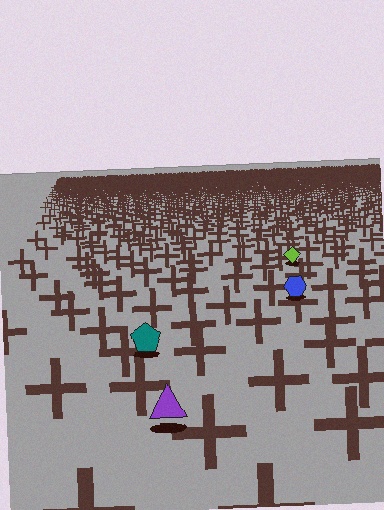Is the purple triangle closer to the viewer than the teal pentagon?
Yes. The purple triangle is closer — you can tell from the texture gradient: the ground texture is coarser near it.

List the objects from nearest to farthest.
From nearest to farthest: the purple triangle, the teal pentagon, the blue hexagon, the lime diamond.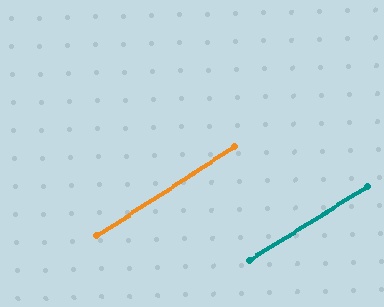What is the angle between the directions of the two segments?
Approximately 1 degree.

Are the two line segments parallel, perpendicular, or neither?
Parallel — their directions differ by only 0.8°.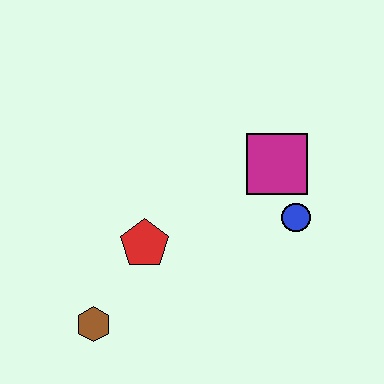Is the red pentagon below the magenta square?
Yes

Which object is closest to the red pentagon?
The brown hexagon is closest to the red pentagon.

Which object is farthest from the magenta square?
The brown hexagon is farthest from the magenta square.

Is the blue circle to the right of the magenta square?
Yes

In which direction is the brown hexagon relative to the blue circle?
The brown hexagon is to the left of the blue circle.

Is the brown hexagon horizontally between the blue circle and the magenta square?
No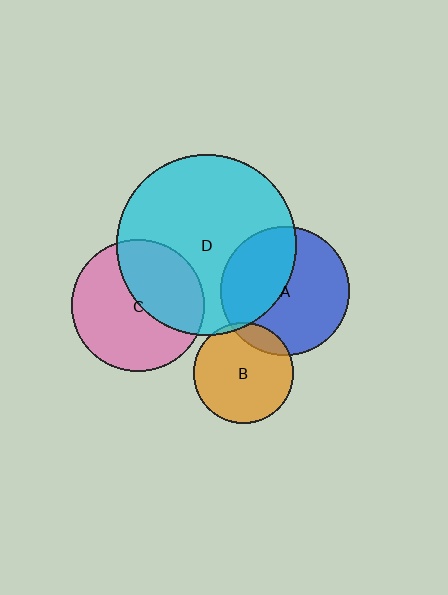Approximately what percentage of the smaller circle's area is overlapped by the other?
Approximately 40%.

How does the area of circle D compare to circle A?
Approximately 1.9 times.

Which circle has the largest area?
Circle D (cyan).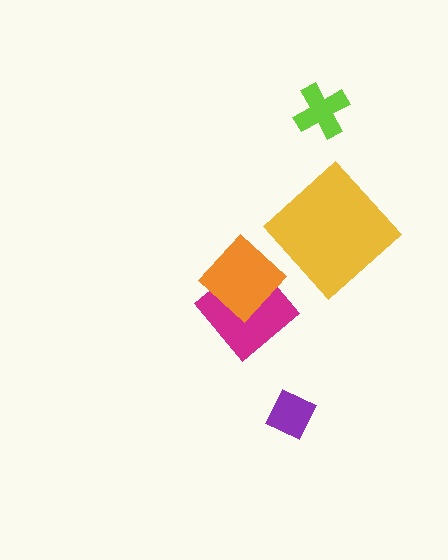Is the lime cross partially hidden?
No, no other shape covers it.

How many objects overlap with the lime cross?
0 objects overlap with the lime cross.